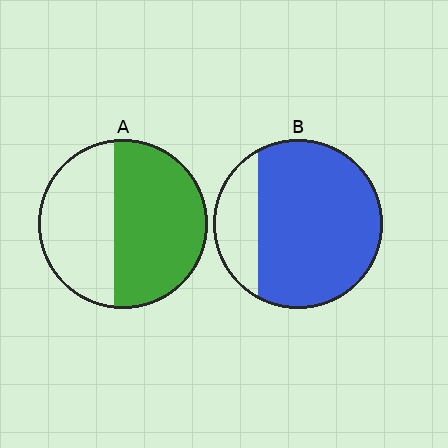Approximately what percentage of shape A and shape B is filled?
A is approximately 55% and B is approximately 80%.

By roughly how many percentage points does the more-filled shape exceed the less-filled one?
By roughly 20 percentage points (B over A).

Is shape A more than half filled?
Yes.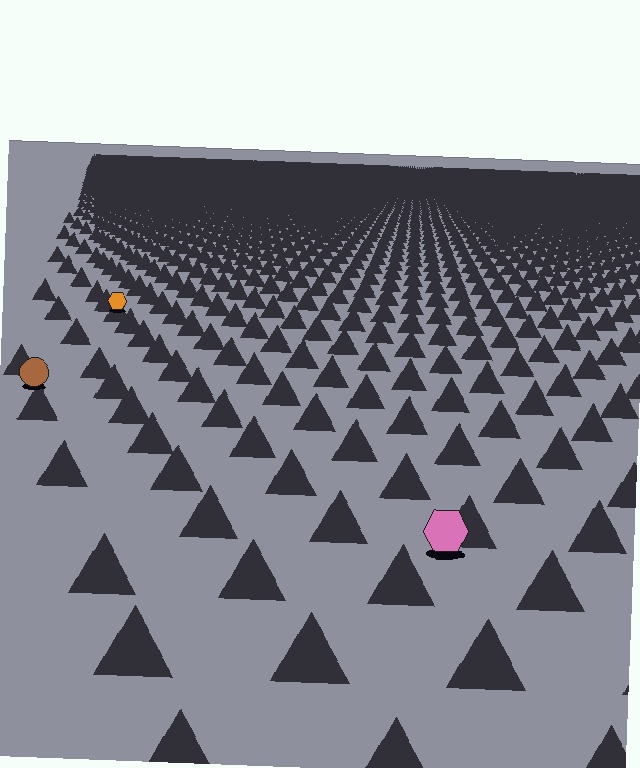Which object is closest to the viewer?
The pink hexagon is closest. The texture marks near it are larger and more spread out.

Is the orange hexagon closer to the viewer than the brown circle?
No. The brown circle is closer — you can tell from the texture gradient: the ground texture is coarser near it.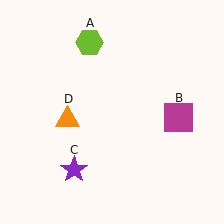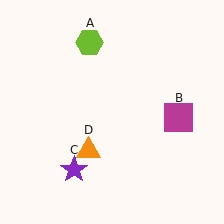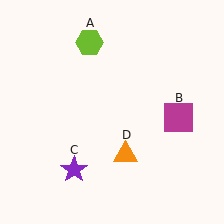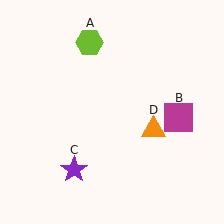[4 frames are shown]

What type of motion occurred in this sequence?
The orange triangle (object D) rotated counterclockwise around the center of the scene.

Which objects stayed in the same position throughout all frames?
Lime hexagon (object A) and magenta square (object B) and purple star (object C) remained stationary.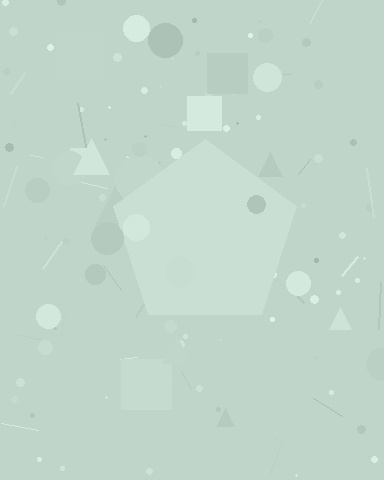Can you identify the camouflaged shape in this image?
The camouflaged shape is a pentagon.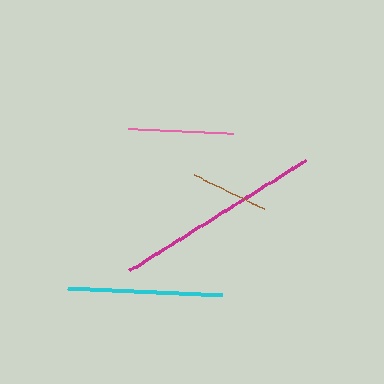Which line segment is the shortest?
The brown line is the shortest at approximately 79 pixels.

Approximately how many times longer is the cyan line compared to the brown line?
The cyan line is approximately 2.0 times the length of the brown line.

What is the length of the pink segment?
The pink segment is approximately 105 pixels long.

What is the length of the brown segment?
The brown segment is approximately 79 pixels long.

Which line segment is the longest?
The magenta line is the longest at approximately 207 pixels.